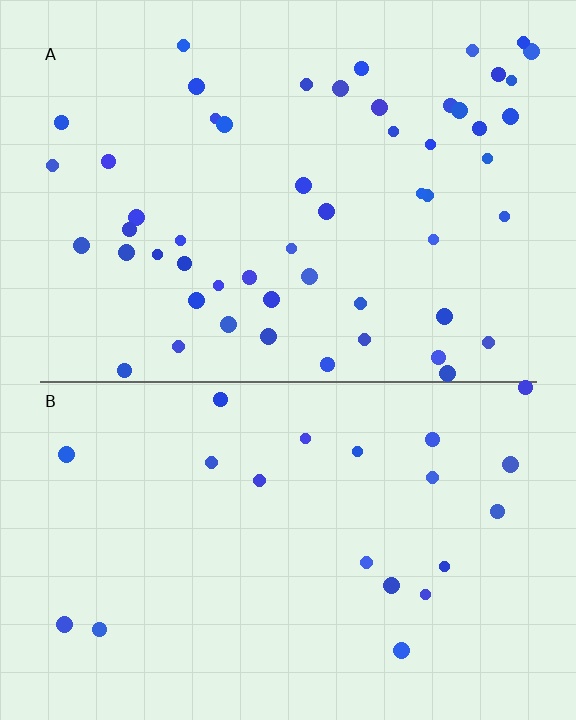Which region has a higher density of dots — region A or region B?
A (the top).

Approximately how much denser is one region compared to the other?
Approximately 2.4× — region A over region B.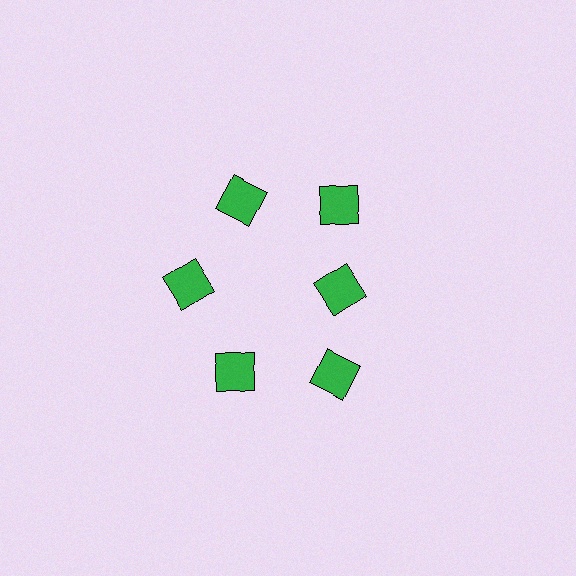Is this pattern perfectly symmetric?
No. The 6 green squares are arranged in a ring, but one element near the 3 o'clock position is pulled inward toward the center, breaking the 6-fold rotational symmetry.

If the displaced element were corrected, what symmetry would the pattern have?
It would have 6-fold rotational symmetry — the pattern would map onto itself every 60 degrees.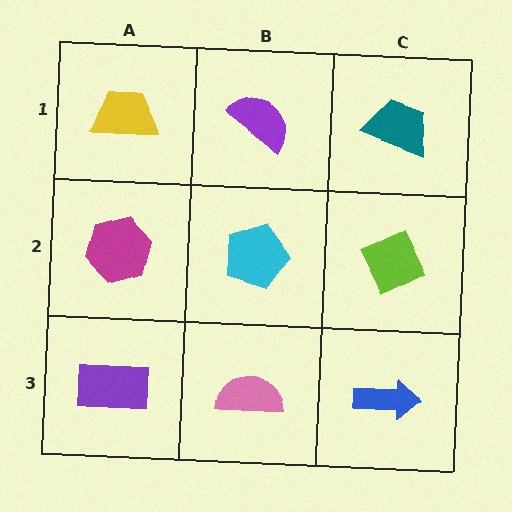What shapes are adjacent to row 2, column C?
A teal trapezoid (row 1, column C), a blue arrow (row 3, column C), a cyan pentagon (row 2, column B).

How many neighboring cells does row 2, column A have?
3.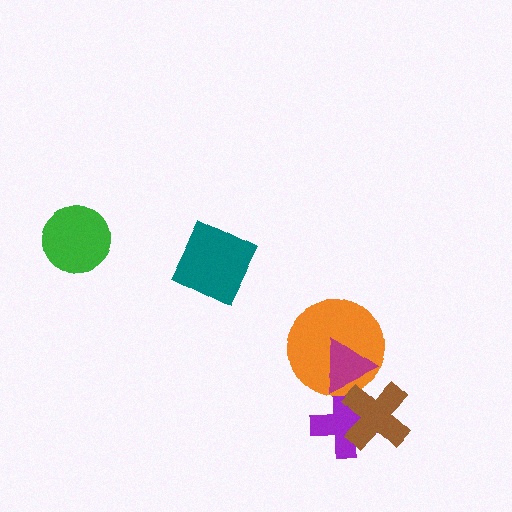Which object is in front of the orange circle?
The magenta triangle is in front of the orange circle.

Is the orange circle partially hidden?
Yes, it is partially covered by another shape.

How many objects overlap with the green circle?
0 objects overlap with the green circle.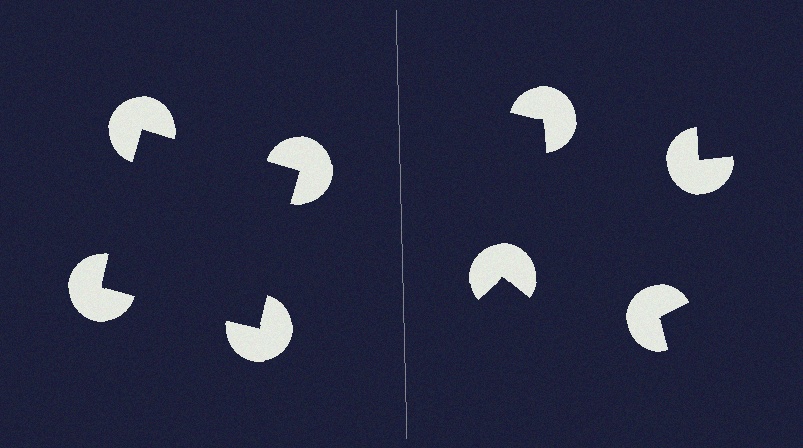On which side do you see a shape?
An illusory square appears on the left side. On the right side the wedge cuts are rotated, so no coherent shape forms.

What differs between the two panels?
The pac-man discs are positioned identically on both sides; only the wedge orientations differ. On the left they align to a square; on the right they are misaligned.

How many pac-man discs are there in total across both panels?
8 — 4 on each side.